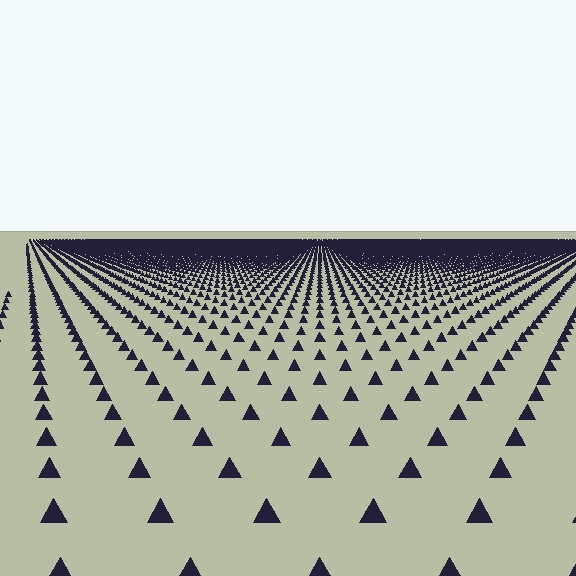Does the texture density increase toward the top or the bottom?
Density increases toward the top.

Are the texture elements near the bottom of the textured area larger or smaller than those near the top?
Larger. Near the bottom, elements are closer to the viewer and appear at a bigger on-screen size.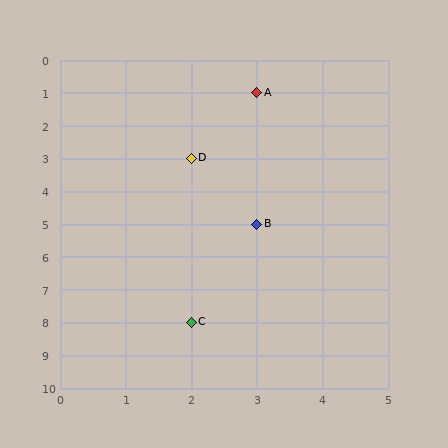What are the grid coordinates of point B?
Point B is at grid coordinates (3, 5).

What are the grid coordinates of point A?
Point A is at grid coordinates (3, 1).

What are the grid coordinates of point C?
Point C is at grid coordinates (2, 8).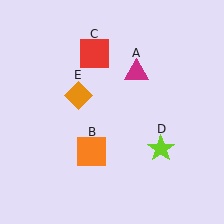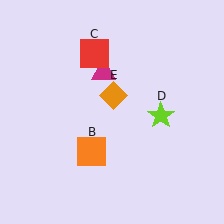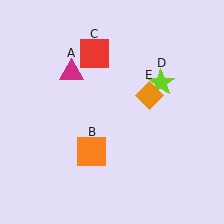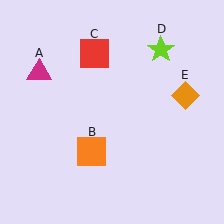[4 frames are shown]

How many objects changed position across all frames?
3 objects changed position: magenta triangle (object A), lime star (object D), orange diamond (object E).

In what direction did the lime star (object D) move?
The lime star (object D) moved up.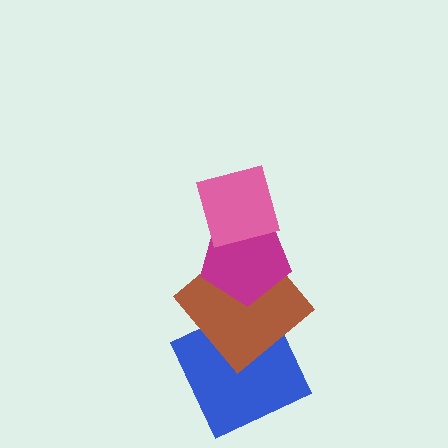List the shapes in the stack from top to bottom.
From top to bottom: the pink diamond, the magenta pentagon, the brown diamond, the blue square.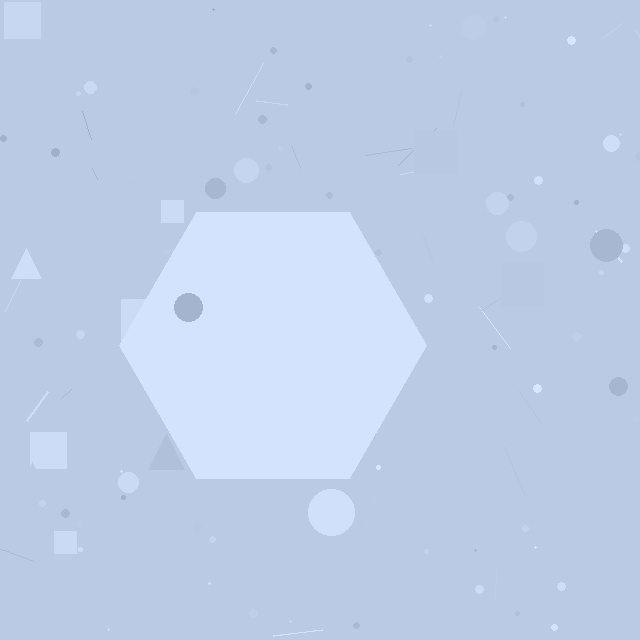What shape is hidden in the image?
A hexagon is hidden in the image.